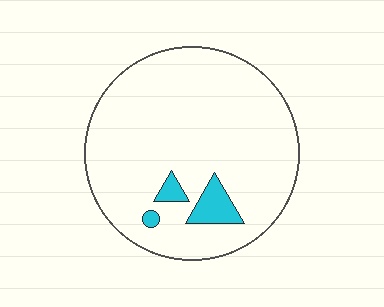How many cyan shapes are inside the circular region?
3.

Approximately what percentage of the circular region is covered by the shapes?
Approximately 5%.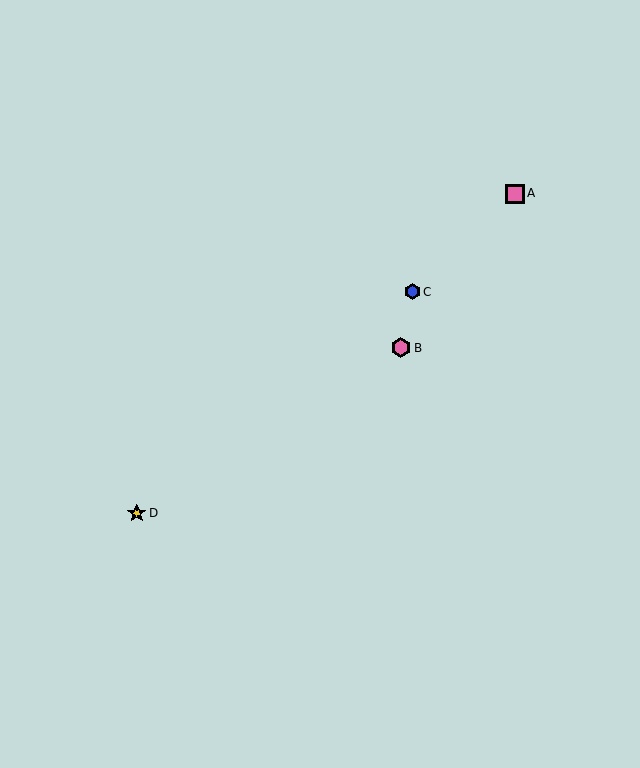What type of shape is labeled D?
Shape D is a yellow star.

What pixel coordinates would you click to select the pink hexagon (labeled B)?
Click at (401, 348) to select the pink hexagon B.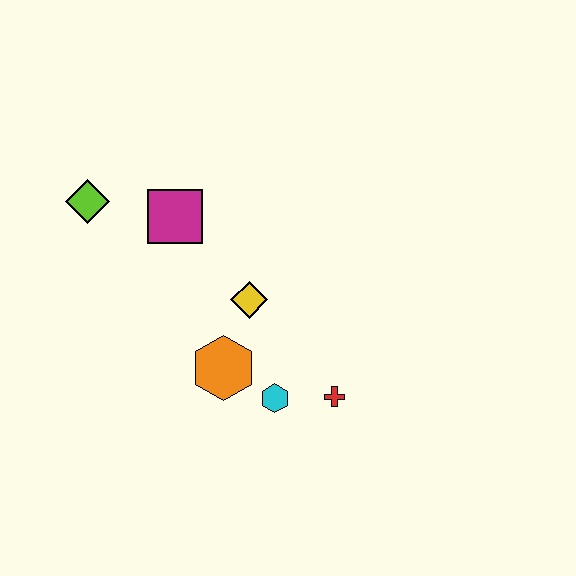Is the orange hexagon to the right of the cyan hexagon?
No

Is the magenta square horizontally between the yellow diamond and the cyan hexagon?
No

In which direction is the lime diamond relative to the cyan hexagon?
The lime diamond is above the cyan hexagon.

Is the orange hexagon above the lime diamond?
No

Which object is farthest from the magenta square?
The red cross is farthest from the magenta square.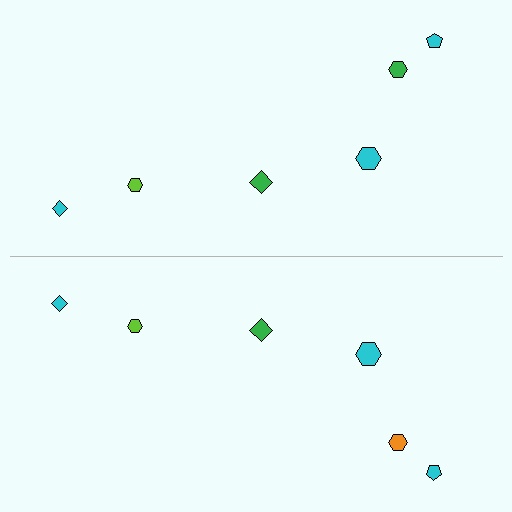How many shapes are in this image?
There are 12 shapes in this image.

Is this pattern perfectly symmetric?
No, the pattern is not perfectly symmetric. The orange hexagon on the bottom side breaks the symmetry — its mirror counterpart is green.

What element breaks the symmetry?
The orange hexagon on the bottom side breaks the symmetry — its mirror counterpart is green.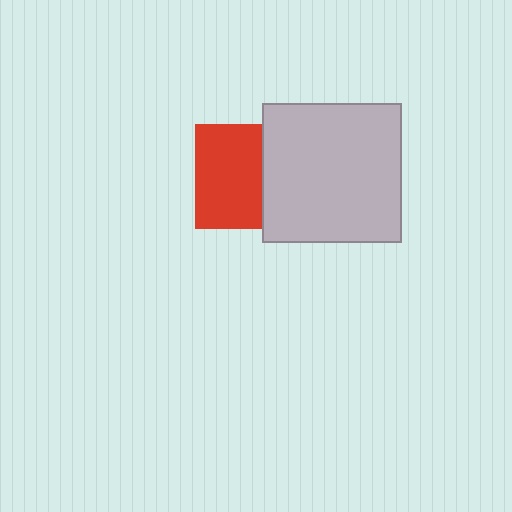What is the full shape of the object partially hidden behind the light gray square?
The partially hidden object is a red square.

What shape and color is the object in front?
The object in front is a light gray square.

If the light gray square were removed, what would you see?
You would see the complete red square.